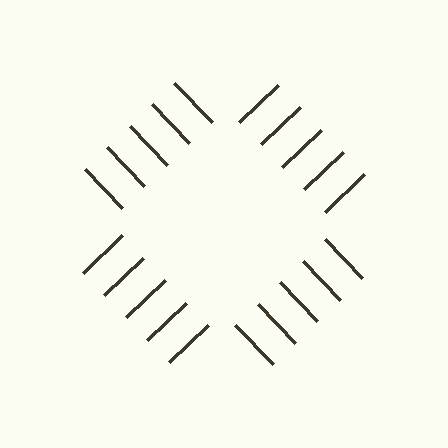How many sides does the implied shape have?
4 sides — the line-ends trace a square.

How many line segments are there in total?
20 — 5 along each of the 4 edges.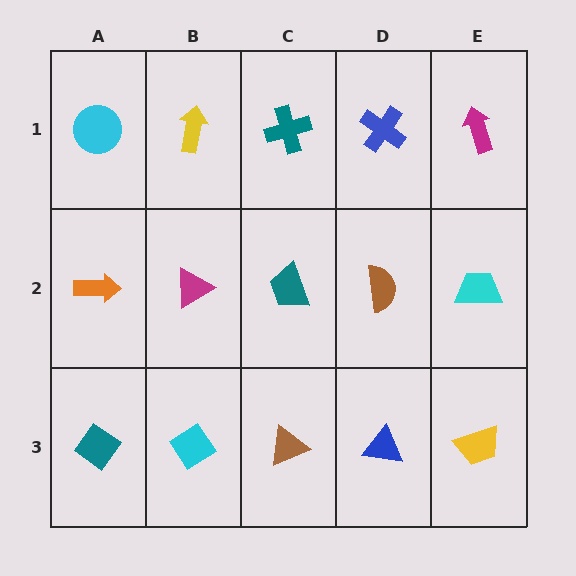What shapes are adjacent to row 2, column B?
A yellow arrow (row 1, column B), a cyan diamond (row 3, column B), an orange arrow (row 2, column A), a teal trapezoid (row 2, column C).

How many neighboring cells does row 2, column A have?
3.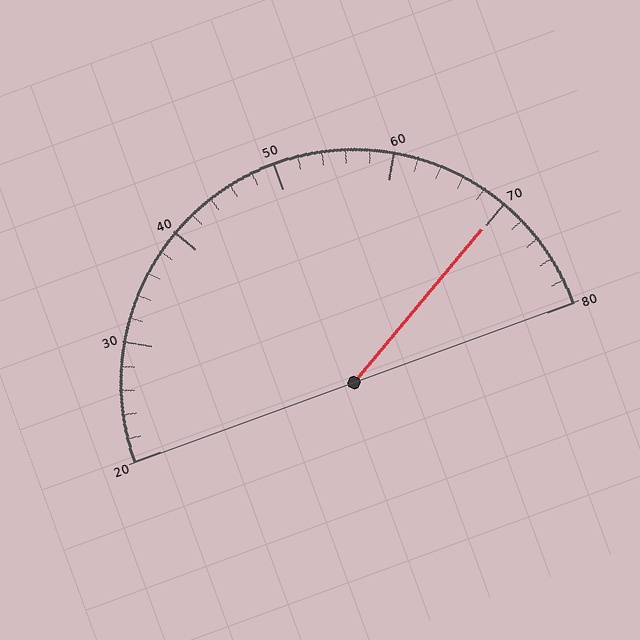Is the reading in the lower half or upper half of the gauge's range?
The reading is in the upper half of the range (20 to 80).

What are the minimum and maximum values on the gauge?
The gauge ranges from 20 to 80.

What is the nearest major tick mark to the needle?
The nearest major tick mark is 70.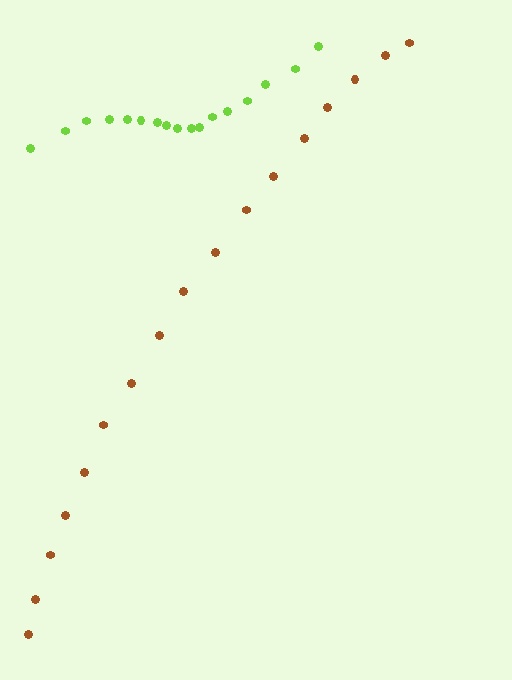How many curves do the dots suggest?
There are 2 distinct paths.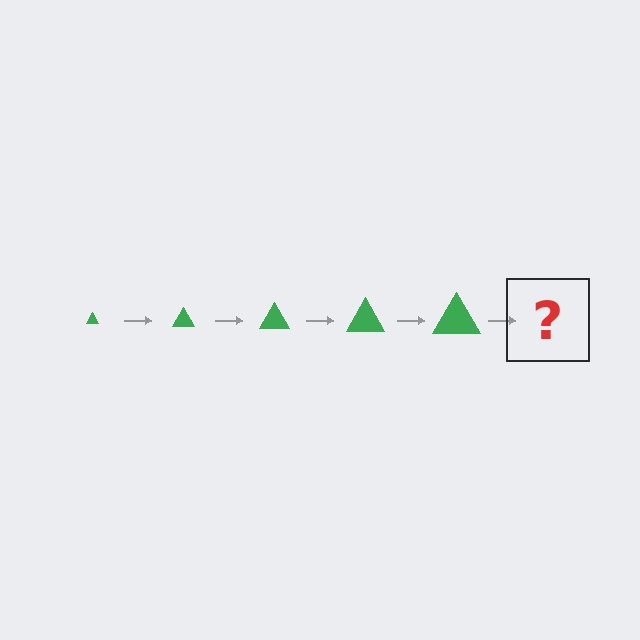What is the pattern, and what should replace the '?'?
The pattern is that the triangle gets progressively larger each step. The '?' should be a green triangle, larger than the previous one.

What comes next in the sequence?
The next element should be a green triangle, larger than the previous one.